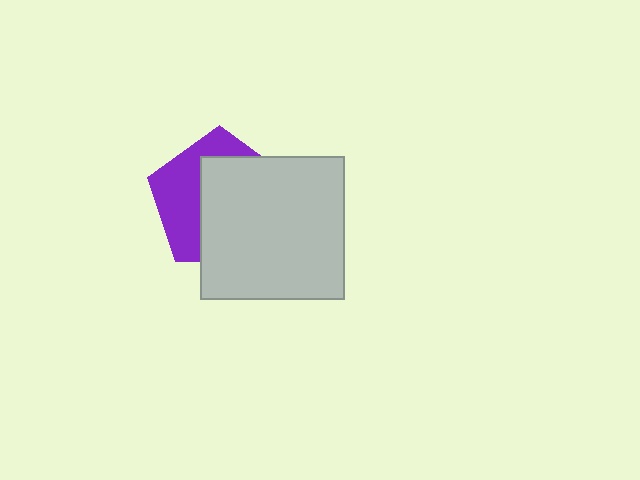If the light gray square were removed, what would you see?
You would see the complete purple pentagon.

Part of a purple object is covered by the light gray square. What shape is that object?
It is a pentagon.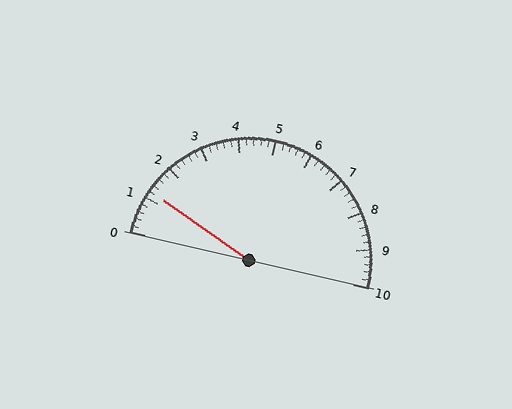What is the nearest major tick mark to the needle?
The nearest major tick mark is 1.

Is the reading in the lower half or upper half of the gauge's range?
The reading is in the lower half of the range (0 to 10).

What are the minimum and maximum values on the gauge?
The gauge ranges from 0 to 10.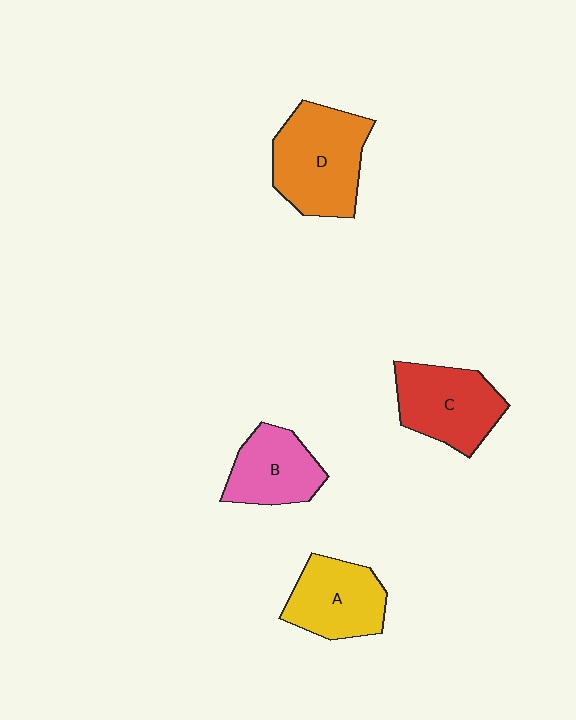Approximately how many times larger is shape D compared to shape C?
Approximately 1.2 times.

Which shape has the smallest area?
Shape B (pink).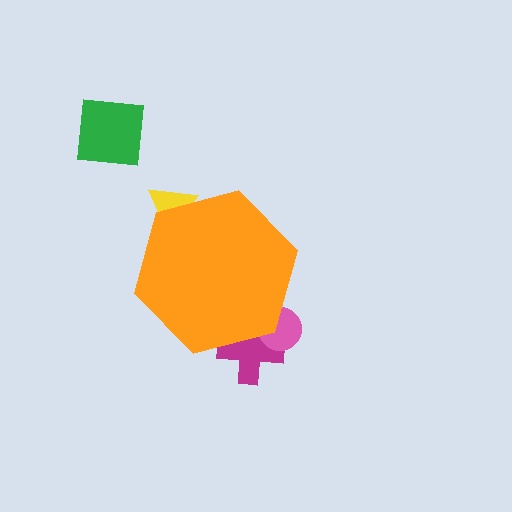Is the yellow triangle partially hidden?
Yes, the yellow triangle is partially hidden behind the orange hexagon.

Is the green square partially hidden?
No, the green square is fully visible.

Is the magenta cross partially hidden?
Yes, the magenta cross is partially hidden behind the orange hexagon.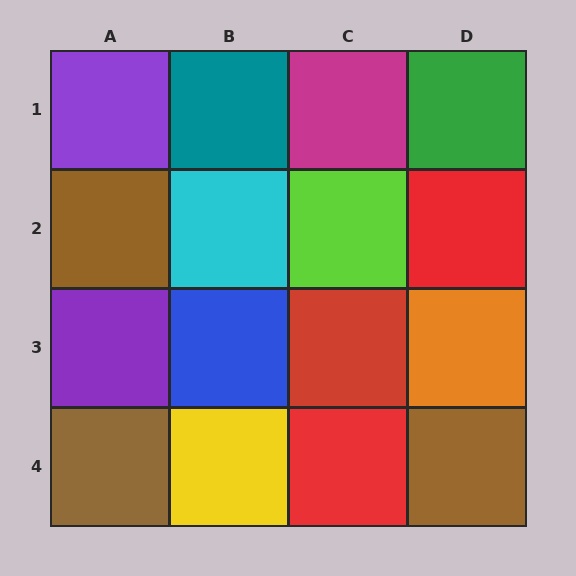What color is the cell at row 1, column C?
Magenta.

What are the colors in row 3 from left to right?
Purple, blue, red, orange.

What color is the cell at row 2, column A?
Brown.